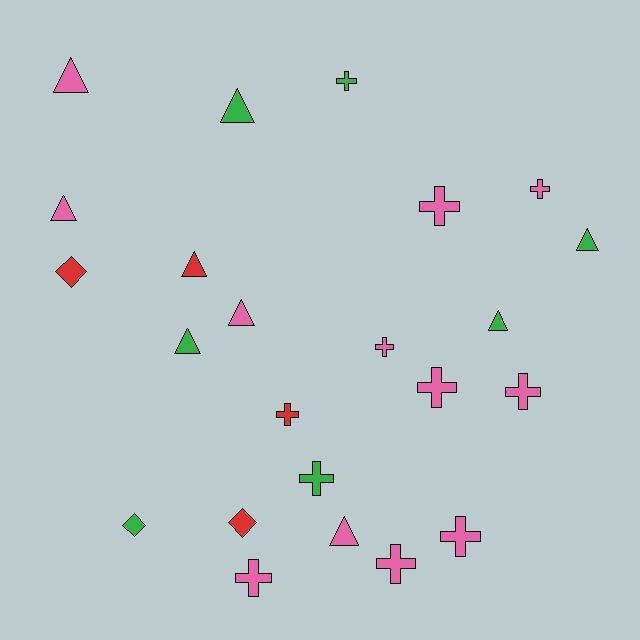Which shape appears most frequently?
Cross, with 11 objects.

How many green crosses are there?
There are 2 green crosses.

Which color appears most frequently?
Pink, with 12 objects.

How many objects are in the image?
There are 23 objects.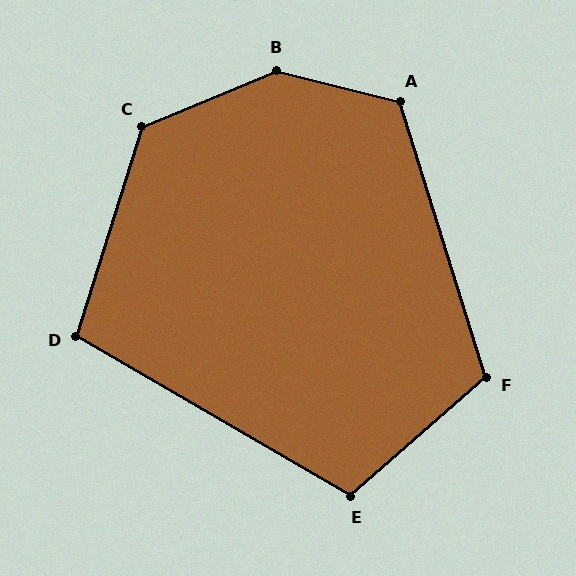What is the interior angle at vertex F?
Approximately 114 degrees (obtuse).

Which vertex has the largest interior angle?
B, at approximately 143 degrees.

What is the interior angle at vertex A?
Approximately 121 degrees (obtuse).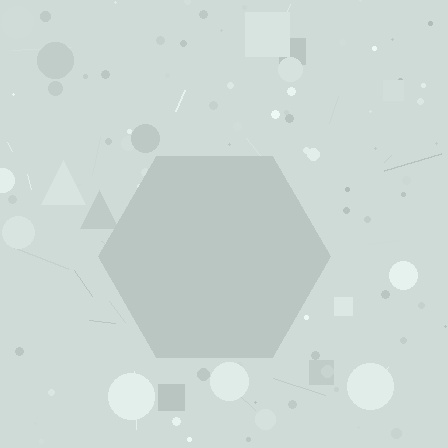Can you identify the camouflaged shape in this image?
The camouflaged shape is a hexagon.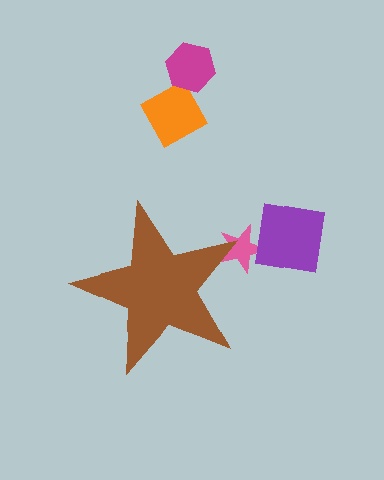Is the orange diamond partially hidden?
No, the orange diamond is fully visible.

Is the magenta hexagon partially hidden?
No, the magenta hexagon is fully visible.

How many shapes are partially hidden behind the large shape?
1 shape is partially hidden.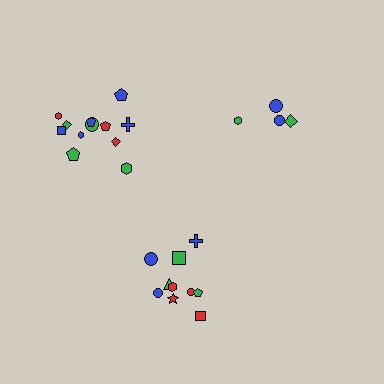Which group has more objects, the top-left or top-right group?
The top-left group.